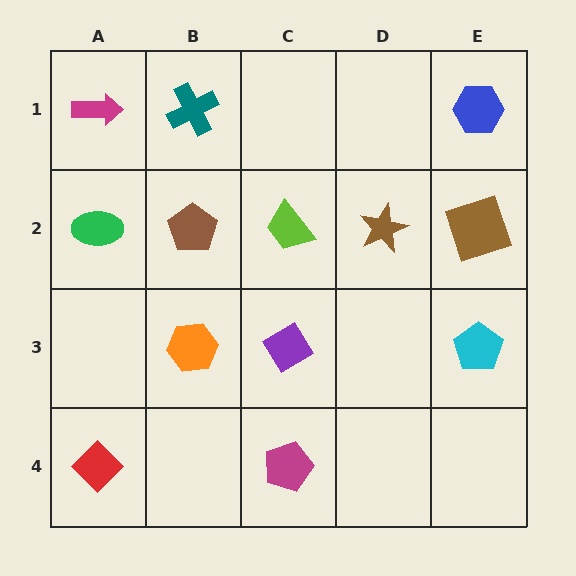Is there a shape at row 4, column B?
No, that cell is empty.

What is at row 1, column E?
A blue hexagon.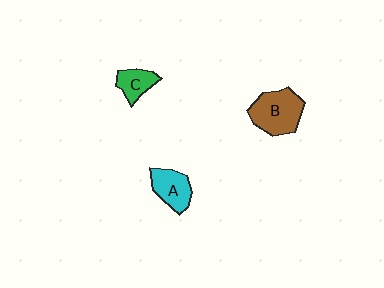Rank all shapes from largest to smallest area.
From largest to smallest: B (brown), A (cyan), C (green).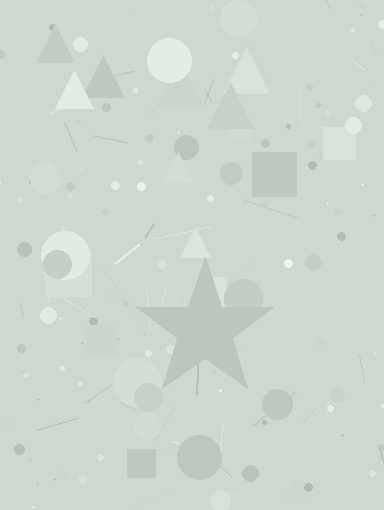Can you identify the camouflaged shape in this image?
The camouflaged shape is a star.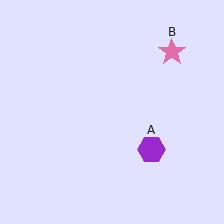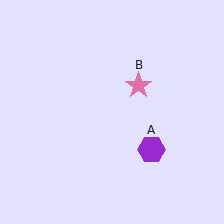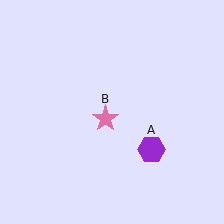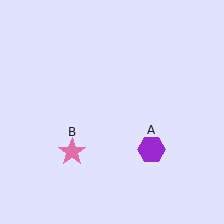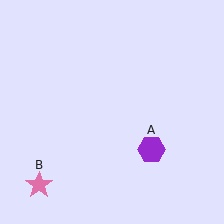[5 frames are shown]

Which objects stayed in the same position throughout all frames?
Purple hexagon (object A) remained stationary.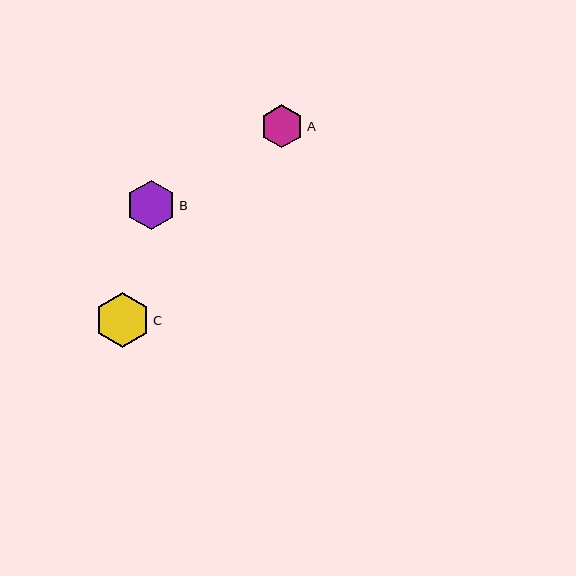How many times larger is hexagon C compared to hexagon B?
Hexagon C is approximately 1.1 times the size of hexagon B.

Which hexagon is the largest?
Hexagon C is the largest with a size of approximately 55 pixels.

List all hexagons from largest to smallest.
From largest to smallest: C, B, A.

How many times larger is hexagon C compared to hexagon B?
Hexagon C is approximately 1.1 times the size of hexagon B.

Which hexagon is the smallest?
Hexagon A is the smallest with a size of approximately 43 pixels.